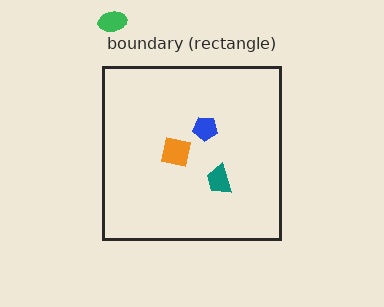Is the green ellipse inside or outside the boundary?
Outside.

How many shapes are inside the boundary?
3 inside, 1 outside.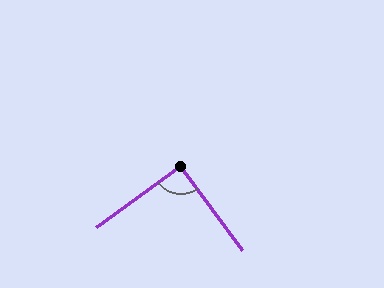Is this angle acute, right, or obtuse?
It is approximately a right angle.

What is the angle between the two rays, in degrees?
Approximately 91 degrees.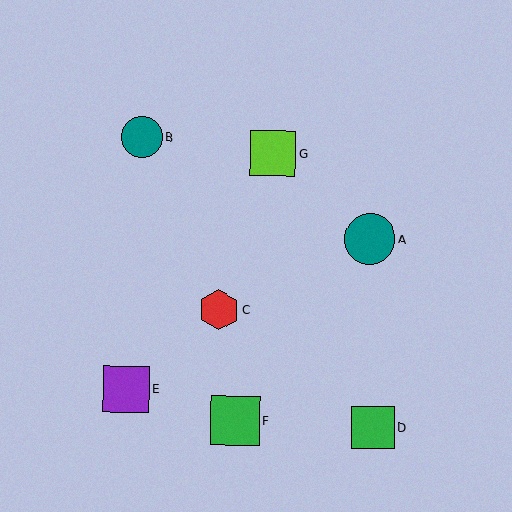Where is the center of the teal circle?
The center of the teal circle is at (370, 239).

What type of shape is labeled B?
Shape B is a teal circle.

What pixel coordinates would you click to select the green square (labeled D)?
Click at (373, 427) to select the green square D.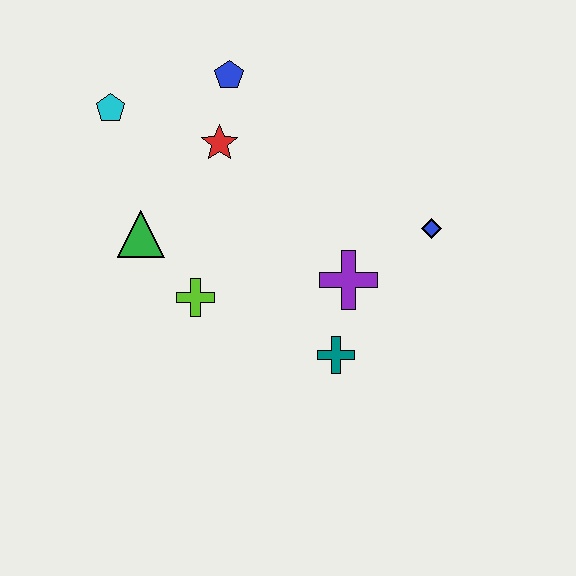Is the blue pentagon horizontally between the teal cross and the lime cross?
Yes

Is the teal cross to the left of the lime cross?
No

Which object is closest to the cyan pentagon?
The red star is closest to the cyan pentagon.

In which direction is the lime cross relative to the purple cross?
The lime cross is to the left of the purple cross.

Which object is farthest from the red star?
The teal cross is farthest from the red star.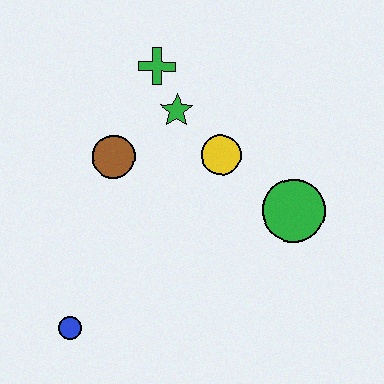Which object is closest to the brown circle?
The green star is closest to the brown circle.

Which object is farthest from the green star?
The blue circle is farthest from the green star.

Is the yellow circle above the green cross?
No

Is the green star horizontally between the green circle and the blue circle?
Yes